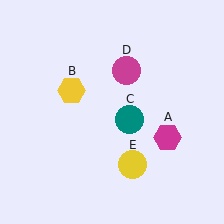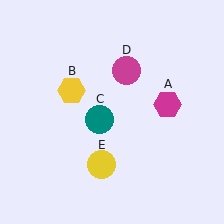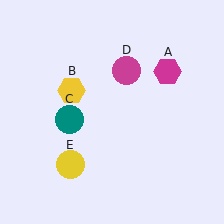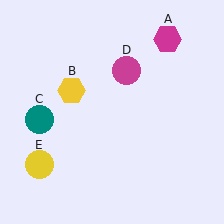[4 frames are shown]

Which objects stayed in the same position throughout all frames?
Yellow hexagon (object B) and magenta circle (object D) remained stationary.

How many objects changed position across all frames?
3 objects changed position: magenta hexagon (object A), teal circle (object C), yellow circle (object E).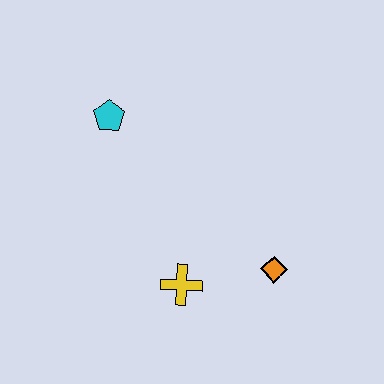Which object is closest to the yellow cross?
The orange diamond is closest to the yellow cross.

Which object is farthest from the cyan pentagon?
The orange diamond is farthest from the cyan pentagon.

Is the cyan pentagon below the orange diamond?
No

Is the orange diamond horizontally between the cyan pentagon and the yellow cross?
No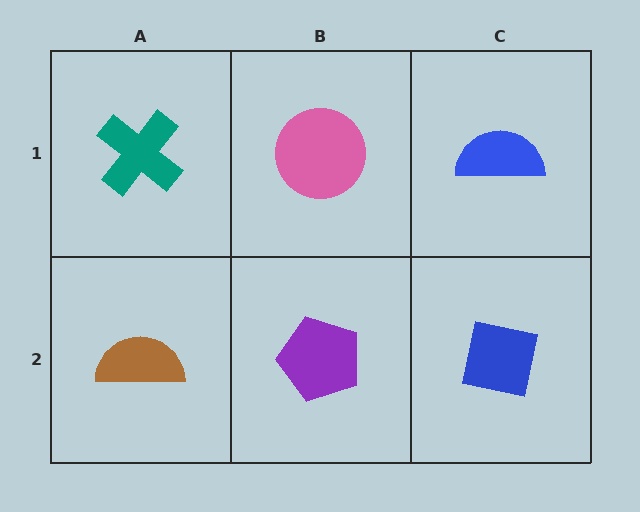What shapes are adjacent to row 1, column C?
A blue square (row 2, column C), a pink circle (row 1, column B).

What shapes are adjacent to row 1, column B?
A purple pentagon (row 2, column B), a teal cross (row 1, column A), a blue semicircle (row 1, column C).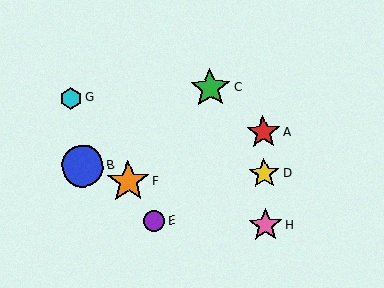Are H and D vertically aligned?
Yes, both are at x≈265.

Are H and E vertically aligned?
No, H is at x≈265 and E is at x≈154.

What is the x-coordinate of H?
Object H is at x≈265.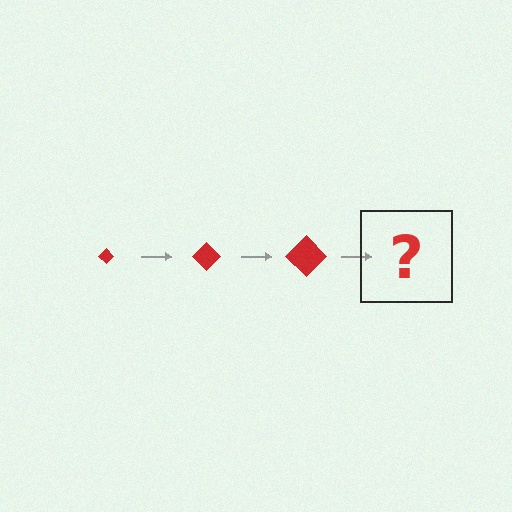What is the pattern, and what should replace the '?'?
The pattern is that the diamond gets progressively larger each step. The '?' should be a red diamond, larger than the previous one.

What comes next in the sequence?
The next element should be a red diamond, larger than the previous one.